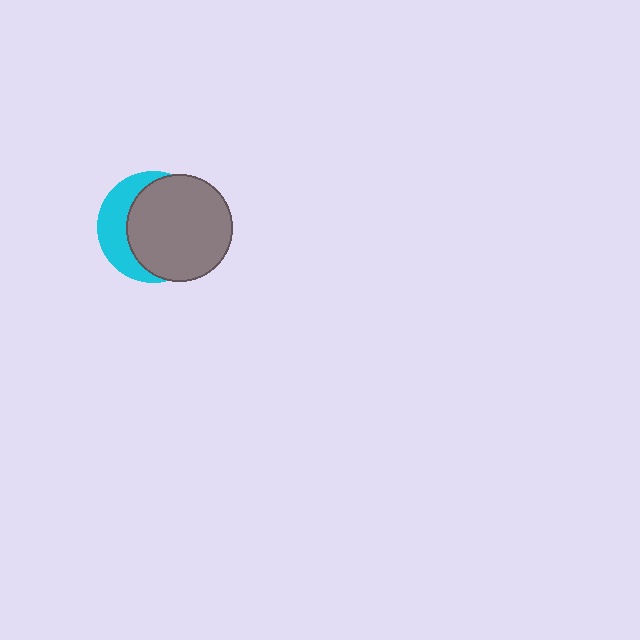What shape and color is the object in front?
The object in front is a gray circle.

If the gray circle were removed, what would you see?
You would see the complete cyan circle.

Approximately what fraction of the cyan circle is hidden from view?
Roughly 67% of the cyan circle is hidden behind the gray circle.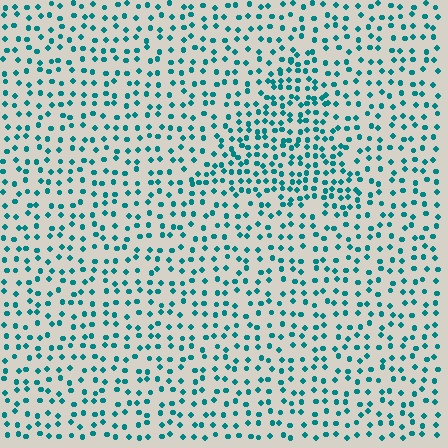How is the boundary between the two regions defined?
The boundary is defined by a change in element density (approximately 1.7x ratio). All elements are the same color, size, and shape.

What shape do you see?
I see a triangle.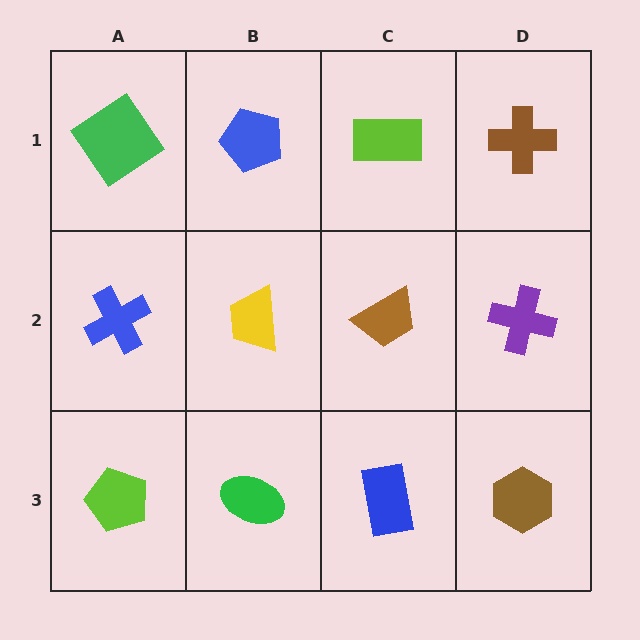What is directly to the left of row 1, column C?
A blue pentagon.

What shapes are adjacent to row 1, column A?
A blue cross (row 2, column A), a blue pentagon (row 1, column B).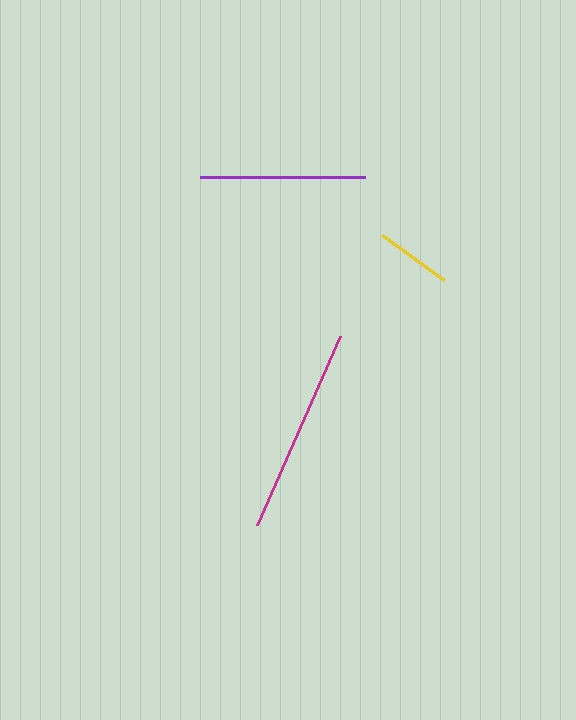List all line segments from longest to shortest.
From longest to shortest: magenta, purple, yellow.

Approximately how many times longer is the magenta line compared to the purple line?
The magenta line is approximately 1.3 times the length of the purple line.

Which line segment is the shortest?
The yellow line is the shortest at approximately 76 pixels.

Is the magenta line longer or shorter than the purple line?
The magenta line is longer than the purple line.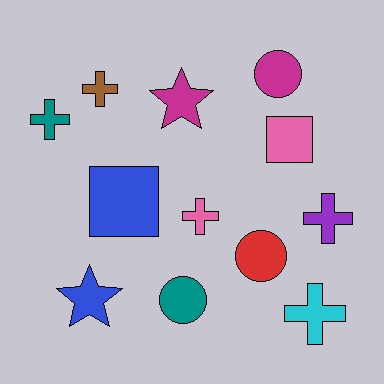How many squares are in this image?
There are 2 squares.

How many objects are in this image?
There are 12 objects.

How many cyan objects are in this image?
There is 1 cyan object.